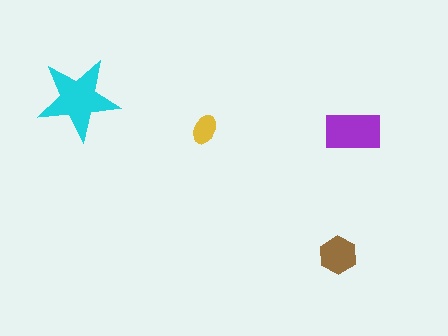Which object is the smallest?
The yellow ellipse.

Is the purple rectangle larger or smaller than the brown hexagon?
Larger.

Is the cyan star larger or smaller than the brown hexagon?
Larger.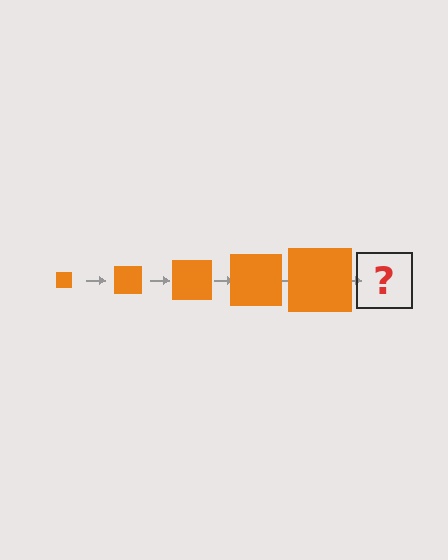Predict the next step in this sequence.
The next step is an orange square, larger than the previous one.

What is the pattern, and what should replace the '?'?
The pattern is that the square gets progressively larger each step. The '?' should be an orange square, larger than the previous one.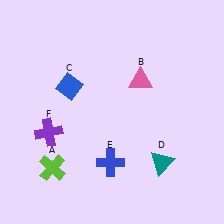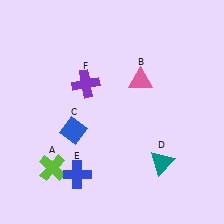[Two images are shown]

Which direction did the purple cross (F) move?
The purple cross (F) moved up.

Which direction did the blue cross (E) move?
The blue cross (E) moved left.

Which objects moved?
The objects that moved are: the blue diamond (C), the blue cross (E), the purple cross (F).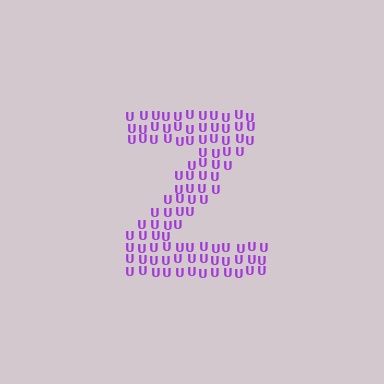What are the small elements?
The small elements are letter U's.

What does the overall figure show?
The overall figure shows the letter Z.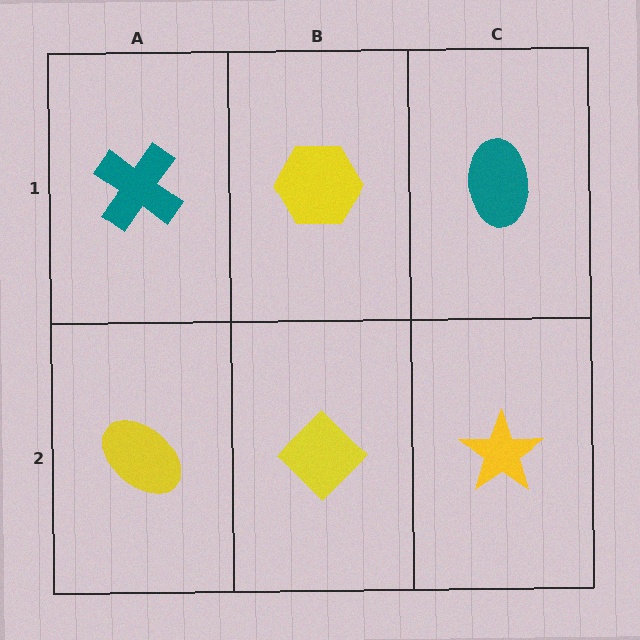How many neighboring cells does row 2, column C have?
2.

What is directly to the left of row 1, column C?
A yellow hexagon.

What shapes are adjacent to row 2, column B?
A yellow hexagon (row 1, column B), a yellow ellipse (row 2, column A), a yellow star (row 2, column C).